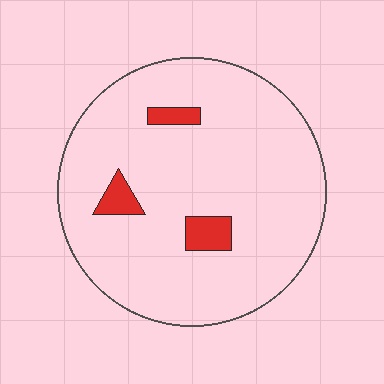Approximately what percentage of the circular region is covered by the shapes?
Approximately 5%.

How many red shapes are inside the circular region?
3.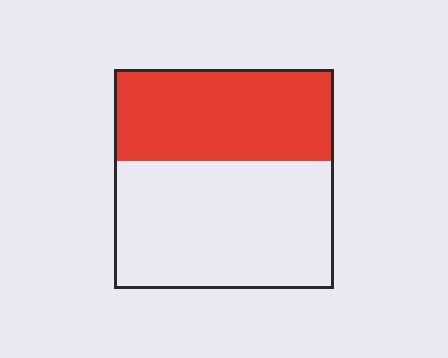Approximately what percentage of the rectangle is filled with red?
Approximately 40%.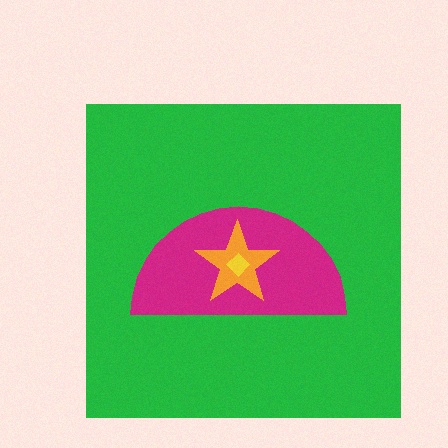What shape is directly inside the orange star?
The yellow diamond.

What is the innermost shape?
The yellow diamond.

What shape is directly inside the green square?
The magenta semicircle.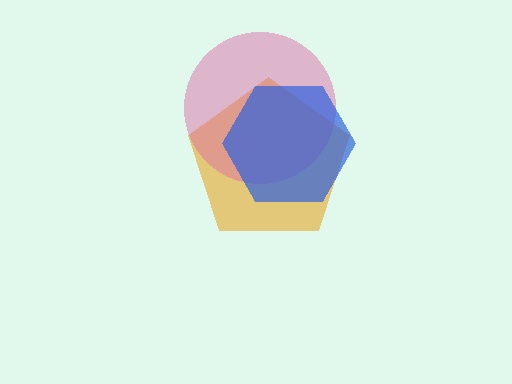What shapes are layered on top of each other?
The layered shapes are: an orange pentagon, a pink circle, a blue hexagon.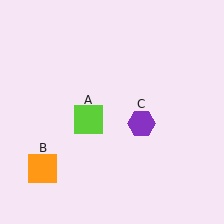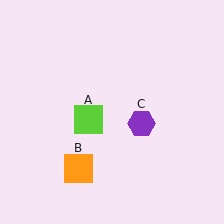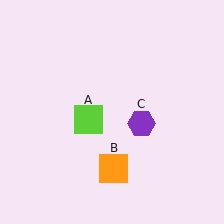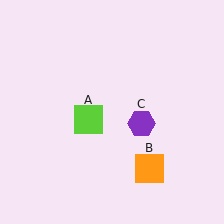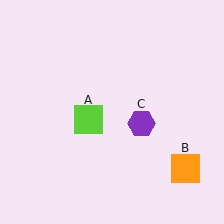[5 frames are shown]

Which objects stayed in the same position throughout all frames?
Lime square (object A) and purple hexagon (object C) remained stationary.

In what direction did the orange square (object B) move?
The orange square (object B) moved right.